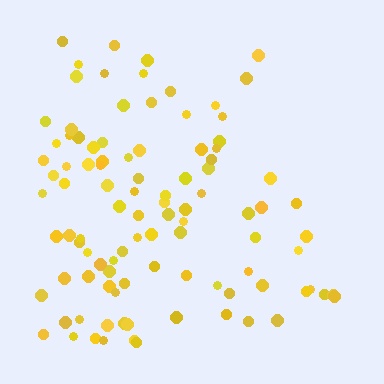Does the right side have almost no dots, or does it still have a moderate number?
Still a moderate number, just noticeably fewer than the left.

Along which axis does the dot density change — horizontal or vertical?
Horizontal.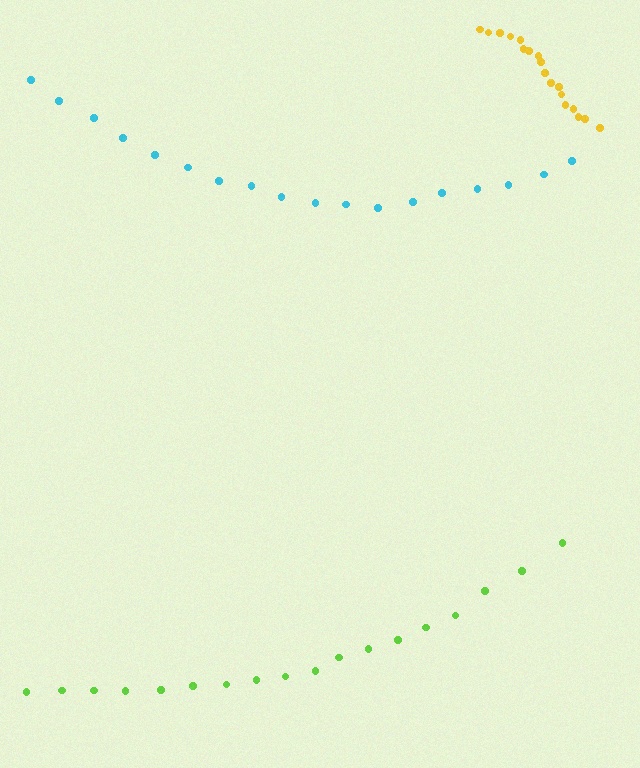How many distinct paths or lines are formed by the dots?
There are 3 distinct paths.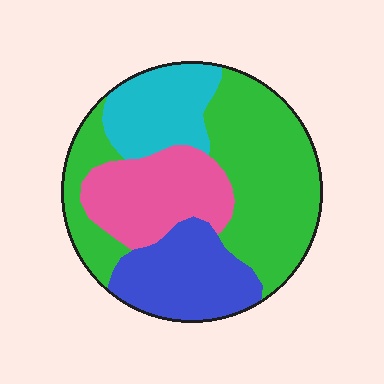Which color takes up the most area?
Green, at roughly 45%.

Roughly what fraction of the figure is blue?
Blue takes up about one fifth (1/5) of the figure.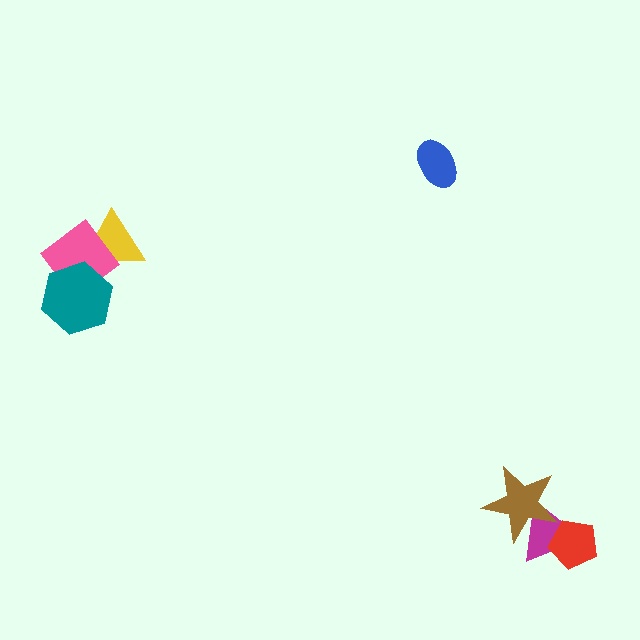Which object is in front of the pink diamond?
The teal hexagon is in front of the pink diamond.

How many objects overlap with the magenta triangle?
2 objects overlap with the magenta triangle.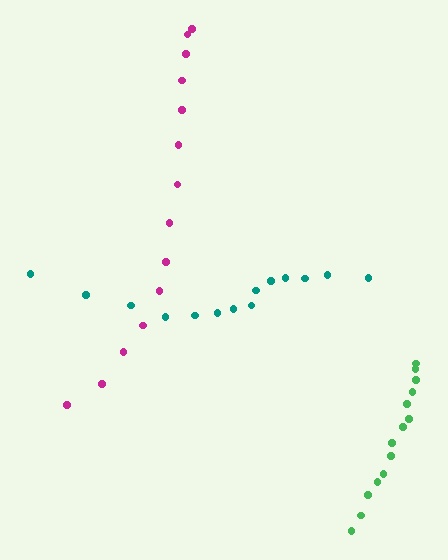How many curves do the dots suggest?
There are 3 distinct paths.